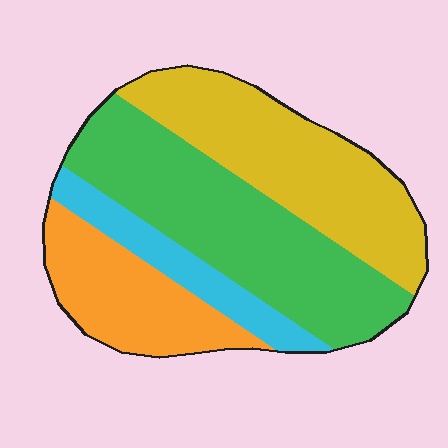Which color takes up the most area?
Green, at roughly 35%.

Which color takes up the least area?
Cyan, at roughly 10%.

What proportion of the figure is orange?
Orange covers 19% of the figure.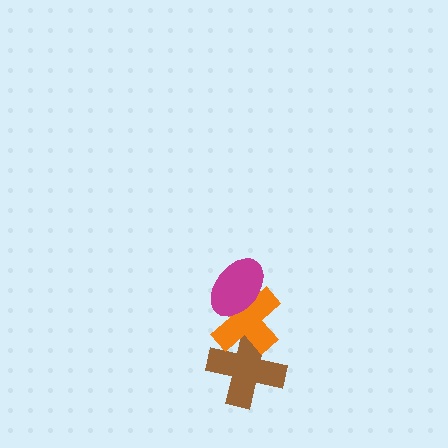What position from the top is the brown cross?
The brown cross is 3rd from the top.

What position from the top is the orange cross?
The orange cross is 2nd from the top.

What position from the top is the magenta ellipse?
The magenta ellipse is 1st from the top.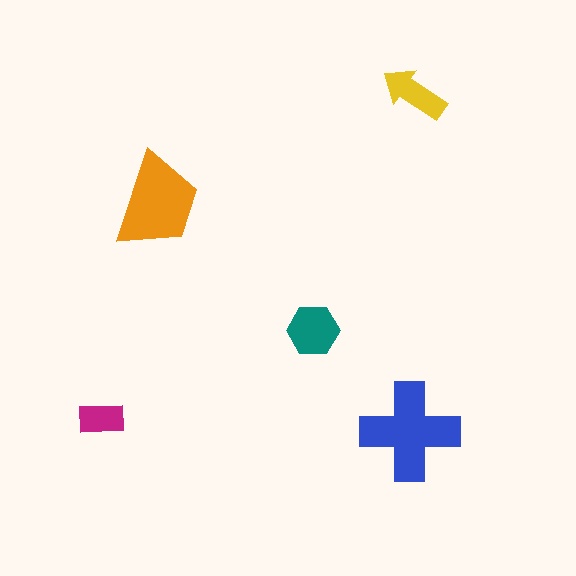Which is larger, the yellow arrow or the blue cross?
The blue cross.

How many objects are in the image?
There are 5 objects in the image.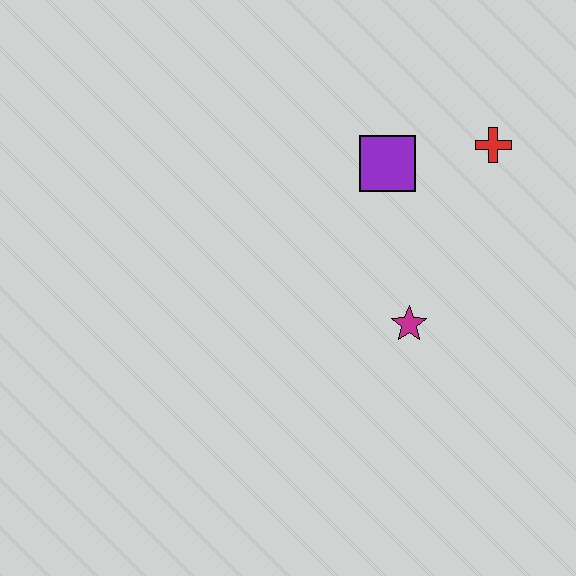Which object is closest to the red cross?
The purple square is closest to the red cross.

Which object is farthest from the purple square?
The magenta star is farthest from the purple square.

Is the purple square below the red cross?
Yes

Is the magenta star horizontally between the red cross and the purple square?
Yes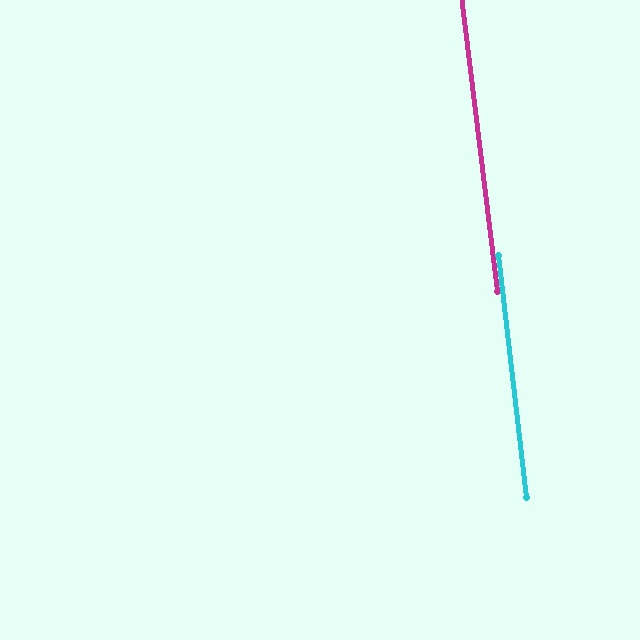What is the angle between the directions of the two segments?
Approximately 0 degrees.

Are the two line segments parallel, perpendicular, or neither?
Parallel — their directions differ by only 0.4°.